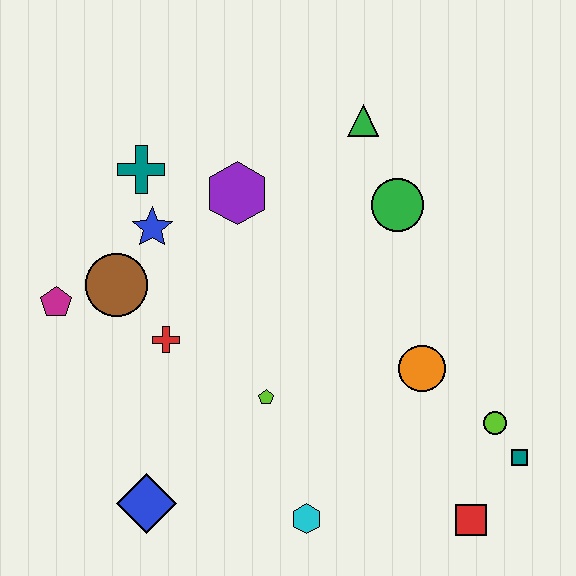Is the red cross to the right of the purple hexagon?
No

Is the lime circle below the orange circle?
Yes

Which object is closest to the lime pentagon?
The red cross is closest to the lime pentagon.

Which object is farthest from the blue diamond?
The green triangle is farthest from the blue diamond.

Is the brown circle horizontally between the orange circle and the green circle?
No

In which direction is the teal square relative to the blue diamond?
The teal square is to the right of the blue diamond.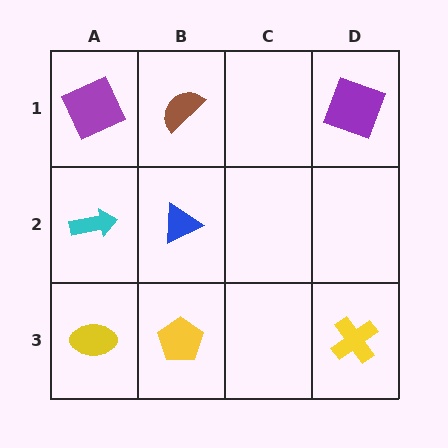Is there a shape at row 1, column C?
No, that cell is empty.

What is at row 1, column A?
A purple square.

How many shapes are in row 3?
3 shapes.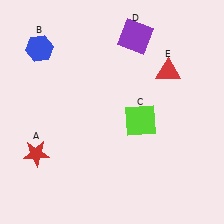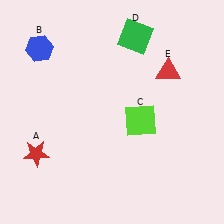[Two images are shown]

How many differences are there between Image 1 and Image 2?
There is 1 difference between the two images.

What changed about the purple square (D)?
In Image 1, D is purple. In Image 2, it changed to green.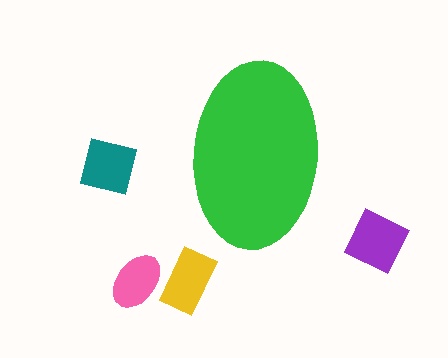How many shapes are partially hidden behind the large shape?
0 shapes are partially hidden.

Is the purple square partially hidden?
No, the purple square is fully visible.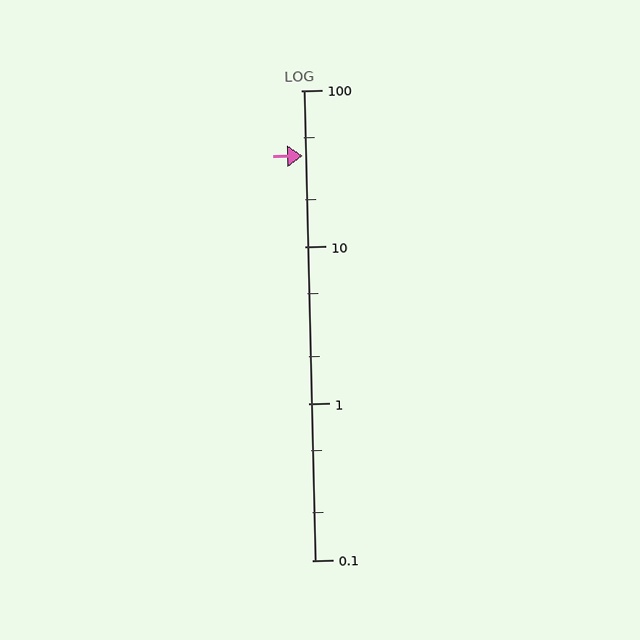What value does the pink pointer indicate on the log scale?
The pointer indicates approximately 38.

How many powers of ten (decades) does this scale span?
The scale spans 3 decades, from 0.1 to 100.